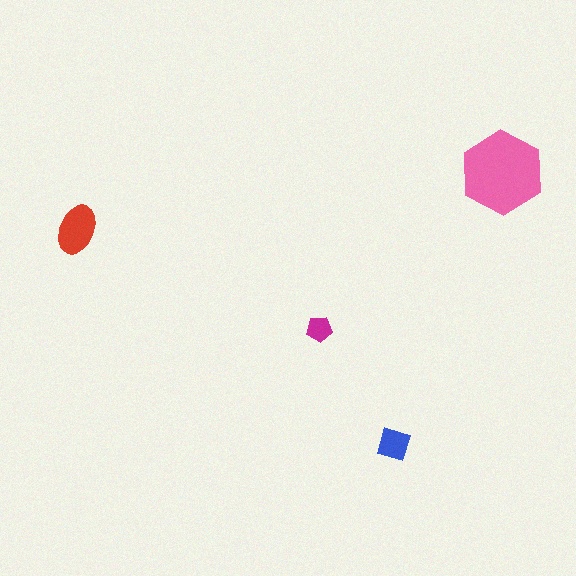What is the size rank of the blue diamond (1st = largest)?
3rd.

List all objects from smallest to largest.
The magenta pentagon, the blue diamond, the red ellipse, the pink hexagon.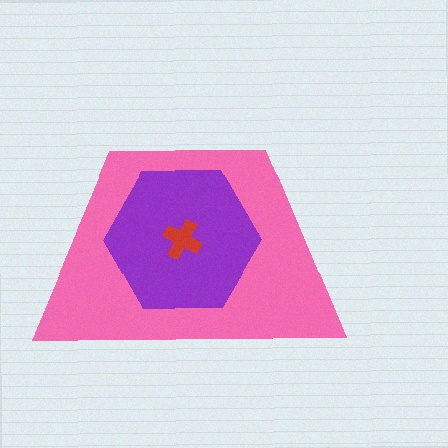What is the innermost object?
The red cross.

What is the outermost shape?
The pink trapezoid.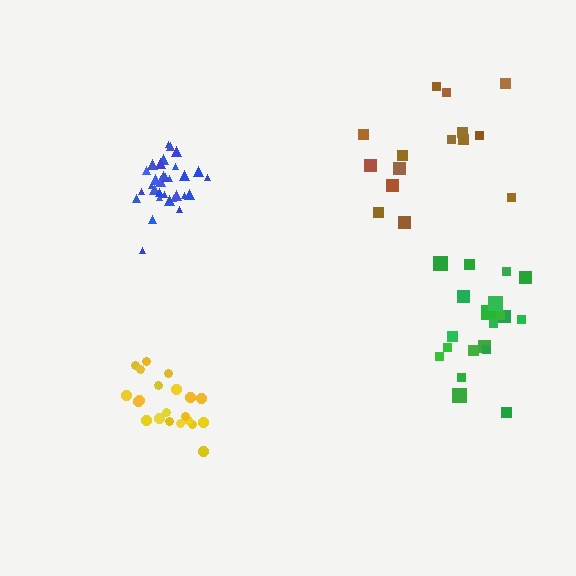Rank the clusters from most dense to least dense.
blue, yellow, green, brown.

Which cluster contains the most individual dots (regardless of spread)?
Blue (32).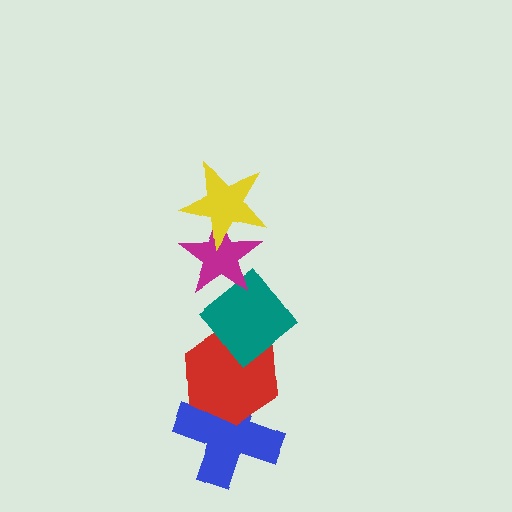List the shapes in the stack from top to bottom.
From top to bottom: the yellow star, the magenta star, the teal diamond, the red hexagon, the blue cross.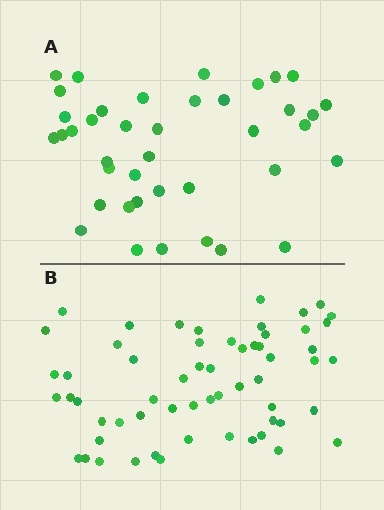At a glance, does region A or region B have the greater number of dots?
Region B (the bottom region) has more dots.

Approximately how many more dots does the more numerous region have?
Region B has approximately 20 more dots than region A.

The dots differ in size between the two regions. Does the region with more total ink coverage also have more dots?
No. Region A has more total ink coverage because its dots are larger, but region B actually contains more individual dots. Total area can be misleading — the number of items is what matters here.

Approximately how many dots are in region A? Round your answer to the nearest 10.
About 40 dots.